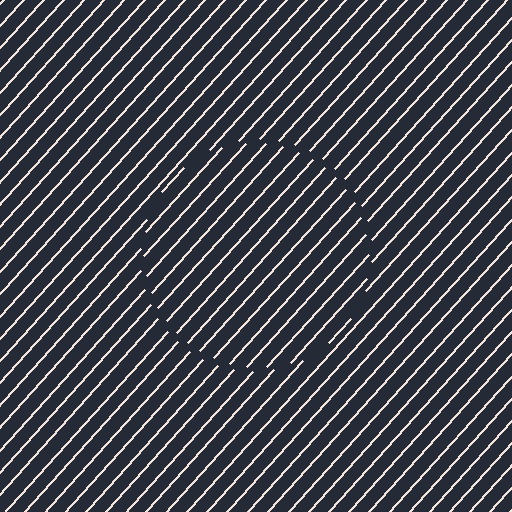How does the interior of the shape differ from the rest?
The interior of the shape contains the same grating, shifted by half a period — the contour is defined by the phase discontinuity where line-ends from the inner and outer gratings abut.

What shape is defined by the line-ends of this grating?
An illusory circle. The interior of the shape contains the same grating, shifted by half a period — the contour is defined by the phase discontinuity where line-ends from the inner and outer gratings abut.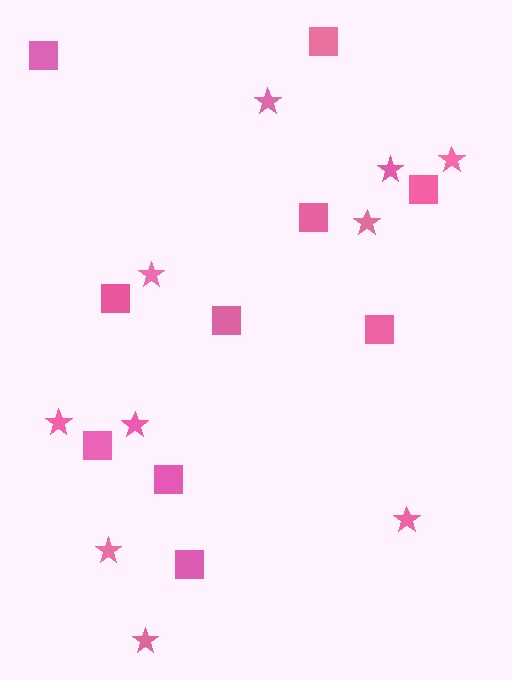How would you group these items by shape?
There are 2 groups: one group of stars (10) and one group of squares (10).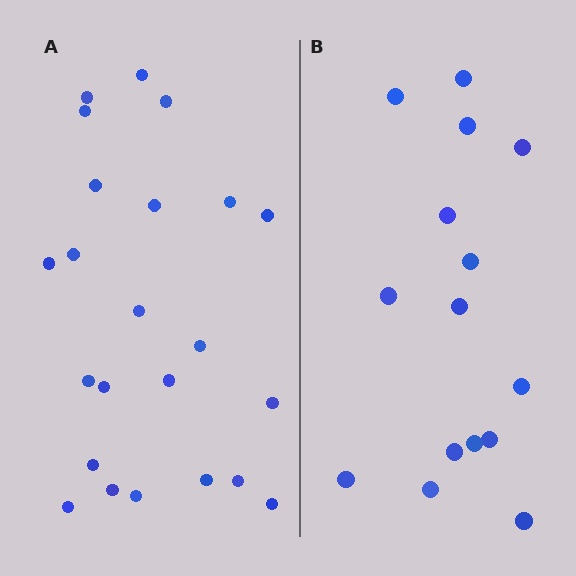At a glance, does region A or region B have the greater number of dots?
Region A (the left region) has more dots.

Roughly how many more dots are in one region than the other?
Region A has roughly 8 or so more dots than region B.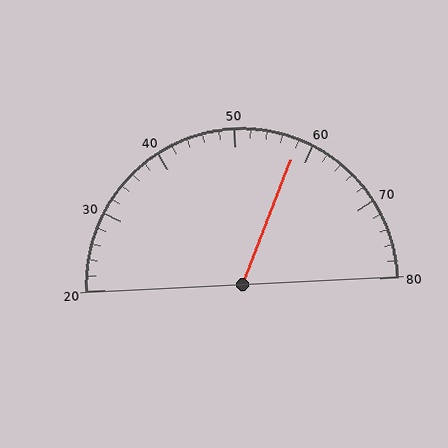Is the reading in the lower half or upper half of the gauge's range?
The reading is in the upper half of the range (20 to 80).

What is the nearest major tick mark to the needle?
The nearest major tick mark is 60.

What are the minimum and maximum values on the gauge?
The gauge ranges from 20 to 80.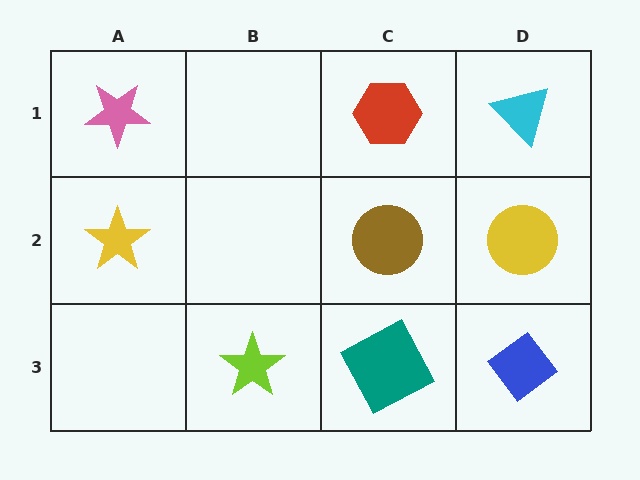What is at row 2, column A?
A yellow star.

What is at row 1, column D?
A cyan triangle.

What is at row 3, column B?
A lime star.